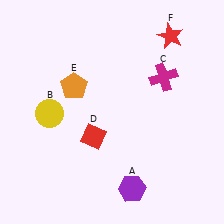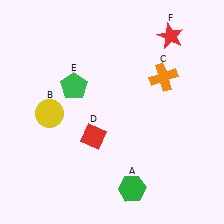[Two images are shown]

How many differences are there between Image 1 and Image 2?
There are 3 differences between the two images.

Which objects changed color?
A changed from purple to green. C changed from magenta to orange. E changed from orange to green.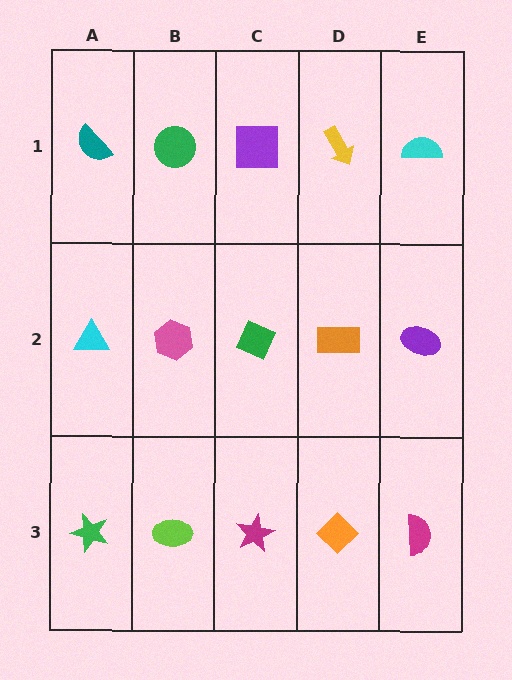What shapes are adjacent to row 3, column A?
A cyan triangle (row 2, column A), a lime ellipse (row 3, column B).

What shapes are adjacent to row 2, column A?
A teal semicircle (row 1, column A), a green star (row 3, column A), a pink hexagon (row 2, column B).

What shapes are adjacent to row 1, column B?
A pink hexagon (row 2, column B), a teal semicircle (row 1, column A), a purple square (row 1, column C).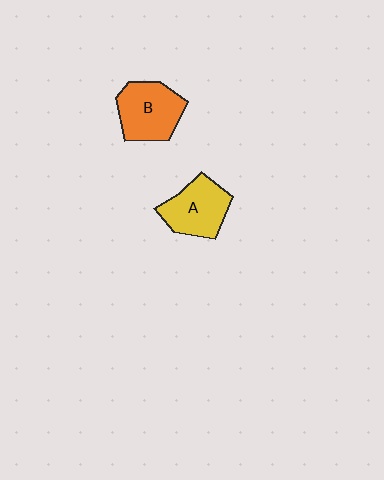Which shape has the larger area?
Shape B (orange).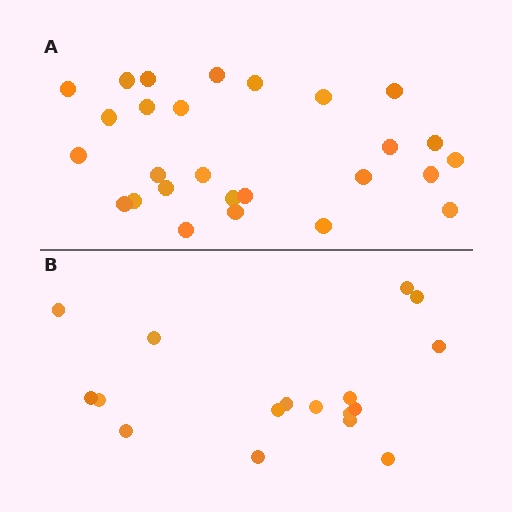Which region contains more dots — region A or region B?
Region A (the top region) has more dots.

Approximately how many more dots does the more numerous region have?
Region A has roughly 10 or so more dots than region B.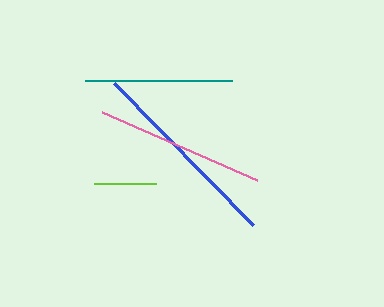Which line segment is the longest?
The blue line is the longest at approximately 199 pixels.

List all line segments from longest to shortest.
From longest to shortest: blue, pink, teal, lime.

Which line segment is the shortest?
The lime line is the shortest at approximately 62 pixels.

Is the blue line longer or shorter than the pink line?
The blue line is longer than the pink line.